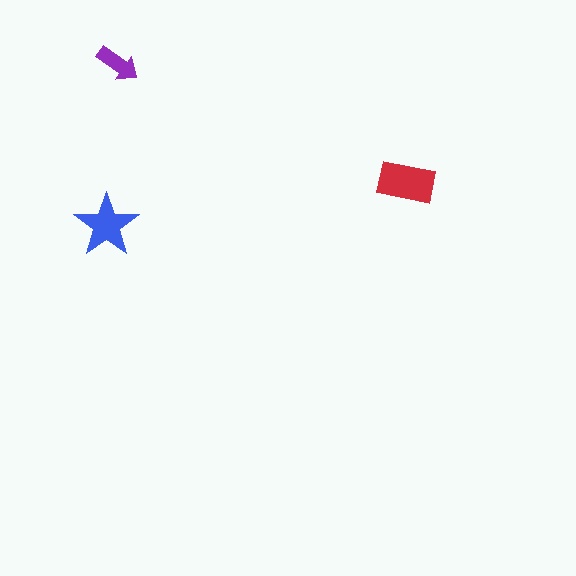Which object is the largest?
The red rectangle.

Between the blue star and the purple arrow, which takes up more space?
The blue star.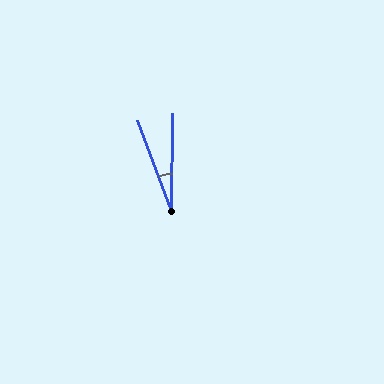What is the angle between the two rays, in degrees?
Approximately 21 degrees.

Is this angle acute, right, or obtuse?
It is acute.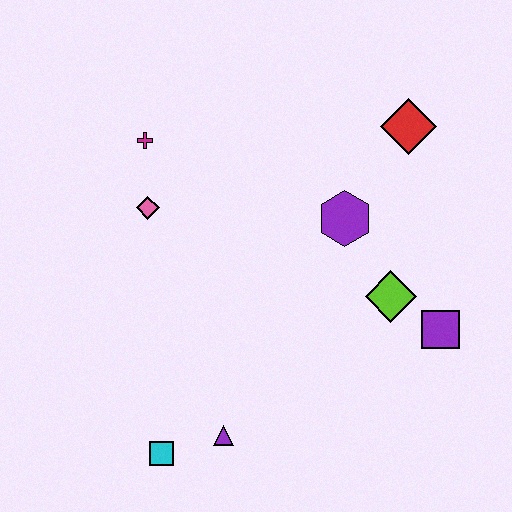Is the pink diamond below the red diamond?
Yes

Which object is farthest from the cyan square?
The red diamond is farthest from the cyan square.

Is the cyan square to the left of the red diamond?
Yes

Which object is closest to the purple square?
The lime diamond is closest to the purple square.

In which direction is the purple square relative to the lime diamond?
The purple square is to the right of the lime diamond.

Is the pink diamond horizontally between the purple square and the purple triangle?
No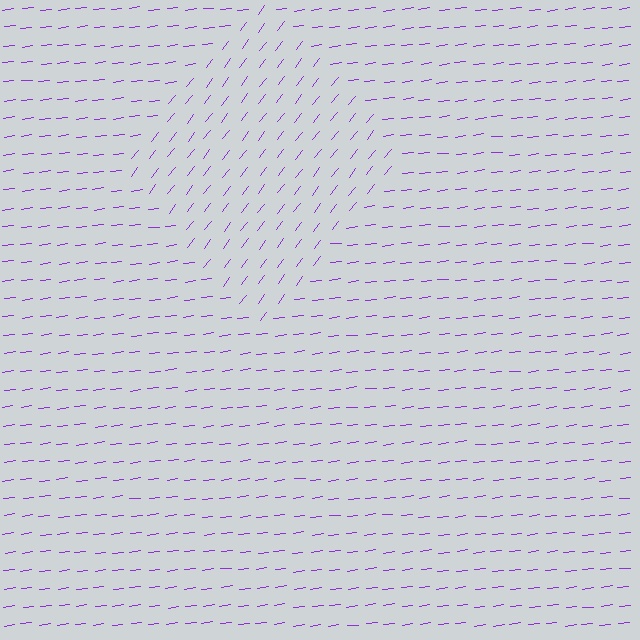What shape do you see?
I see a diamond.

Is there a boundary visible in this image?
Yes, there is a texture boundary formed by a change in line orientation.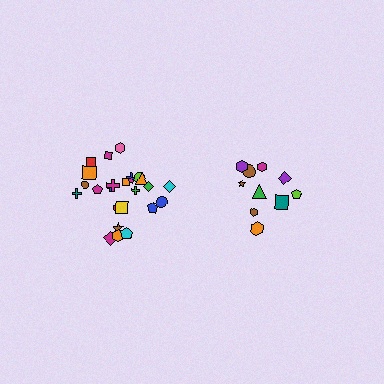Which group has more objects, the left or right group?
The left group.